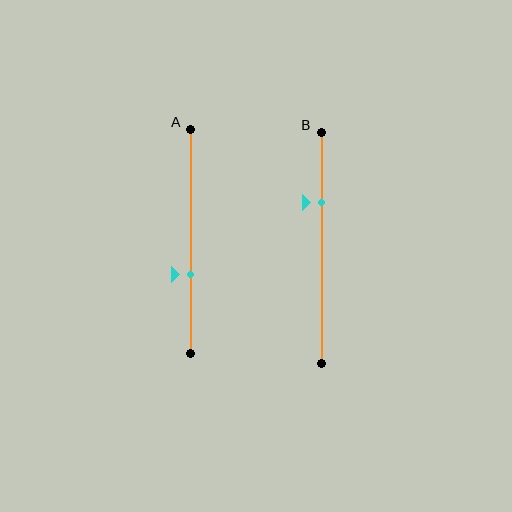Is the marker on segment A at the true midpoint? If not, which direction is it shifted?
No, the marker on segment A is shifted downward by about 15% of the segment length.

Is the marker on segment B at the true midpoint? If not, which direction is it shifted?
No, the marker on segment B is shifted upward by about 20% of the segment length.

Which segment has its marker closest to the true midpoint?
Segment A has its marker closest to the true midpoint.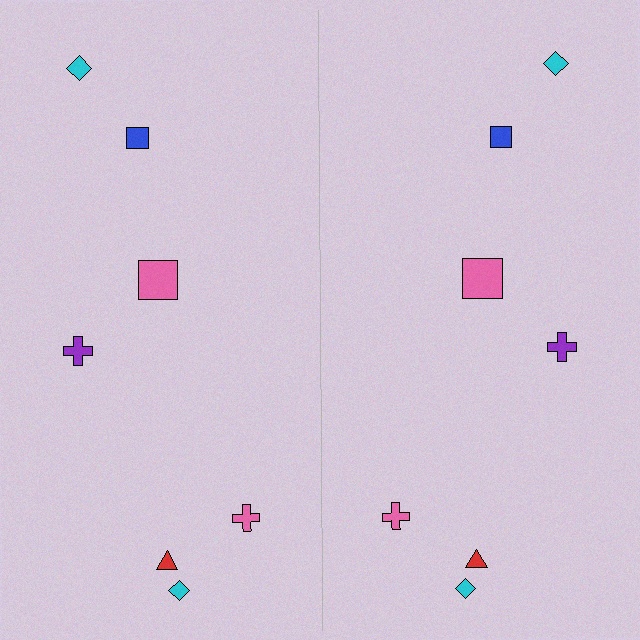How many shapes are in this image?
There are 14 shapes in this image.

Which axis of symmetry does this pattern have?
The pattern has a vertical axis of symmetry running through the center of the image.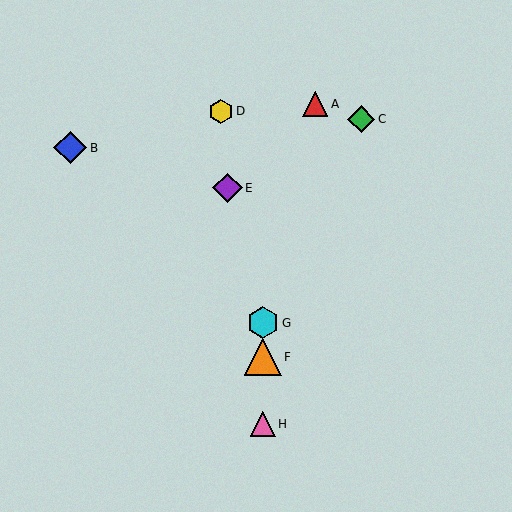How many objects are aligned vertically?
3 objects (F, G, H) are aligned vertically.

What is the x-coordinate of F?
Object F is at x≈263.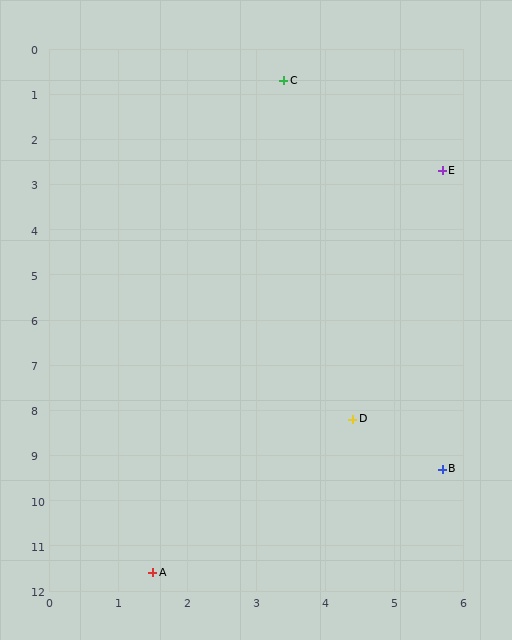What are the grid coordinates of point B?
Point B is at approximately (5.7, 9.3).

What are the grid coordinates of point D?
Point D is at approximately (4.4, 8.2).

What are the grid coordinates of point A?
Point A is at approximately (1.5, 11.6).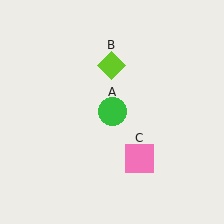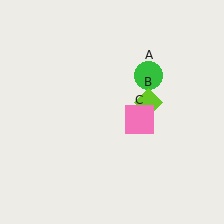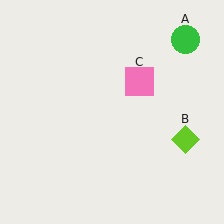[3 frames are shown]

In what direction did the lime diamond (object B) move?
The lime diamond (object B) moved down and to the right.